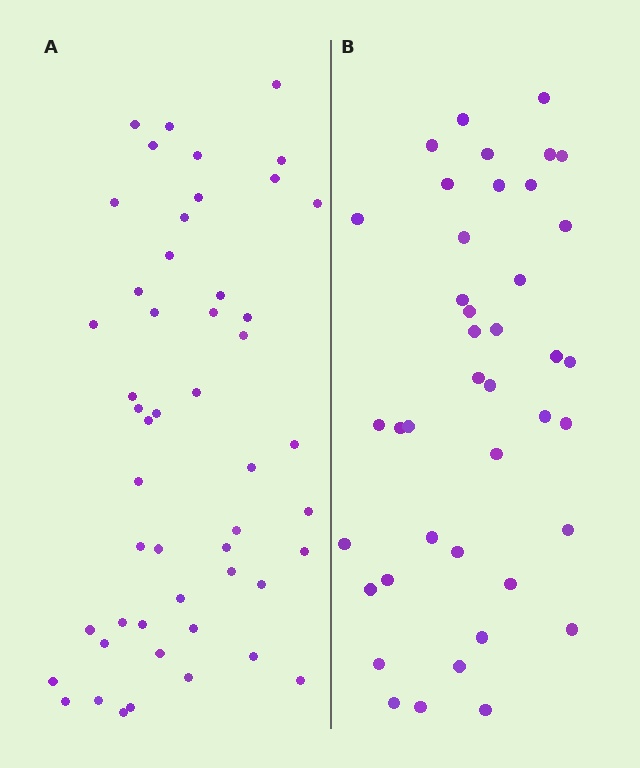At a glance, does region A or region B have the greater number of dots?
Region A (the left region) has more dots.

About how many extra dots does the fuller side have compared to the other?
Region A has roughly 8 or so more dots than region B.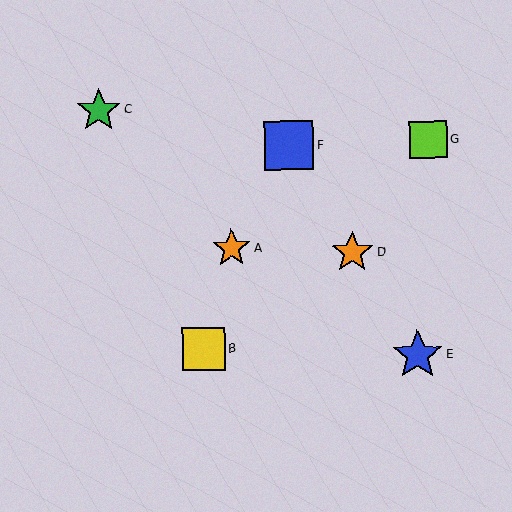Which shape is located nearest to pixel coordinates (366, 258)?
The orange star (labeled D) at (352, 253) is nearest to that location.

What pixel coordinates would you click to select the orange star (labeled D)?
Click at (352, 253) to select the orange star D.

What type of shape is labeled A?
Shape A is an orange star.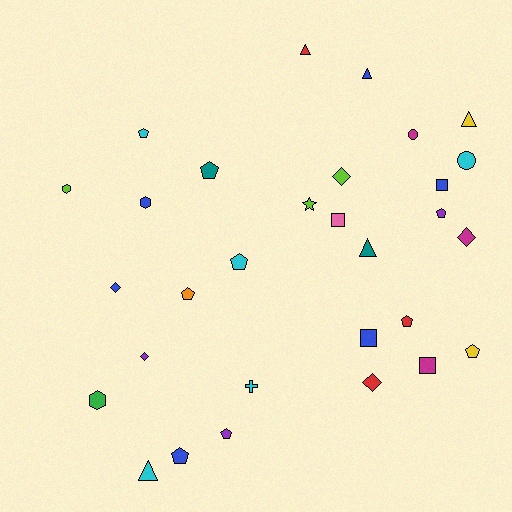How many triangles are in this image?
There are 5 triangles.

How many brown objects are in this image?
There are no brown objects.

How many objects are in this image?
There are 30 objects.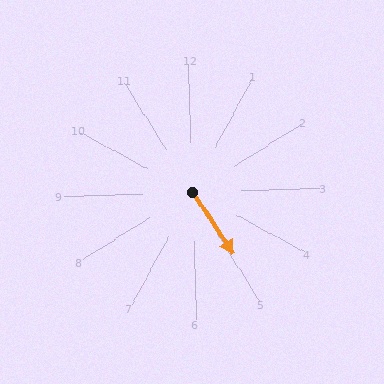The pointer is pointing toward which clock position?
Roughly 5 o'clock.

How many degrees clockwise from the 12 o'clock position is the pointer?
Approximately 148 degrees.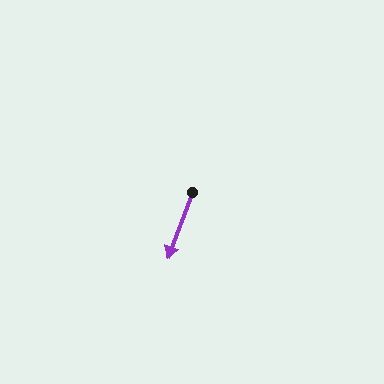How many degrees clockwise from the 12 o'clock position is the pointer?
Approximately 200 degrees.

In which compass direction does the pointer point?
South.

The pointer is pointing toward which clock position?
Roughly 7 o'clock.